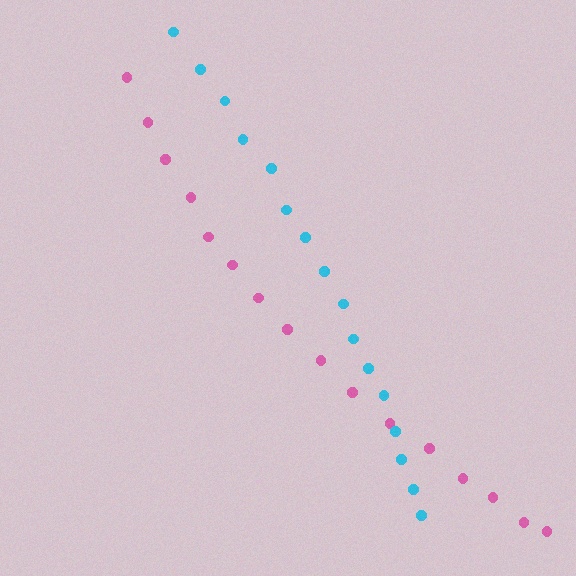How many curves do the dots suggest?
There are 2 distinct paths.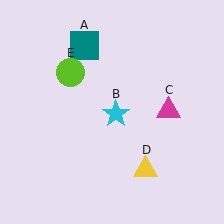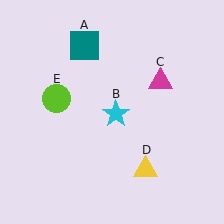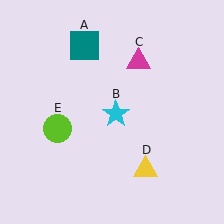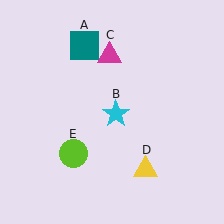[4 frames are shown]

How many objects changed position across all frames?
2 objects changed position: magenta triangle (object C), lime circle (object E).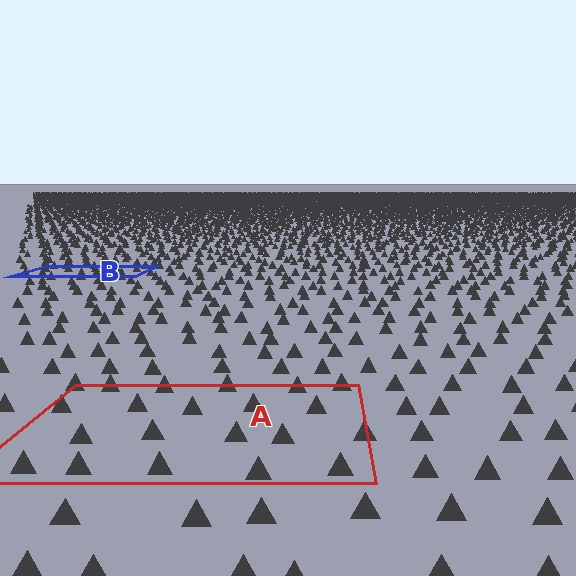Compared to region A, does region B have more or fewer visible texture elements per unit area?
Region B has more texture elements per unit area — they are packed more densely because it is farther away.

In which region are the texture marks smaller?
The texture marks are smaller in region B, because it is farther away.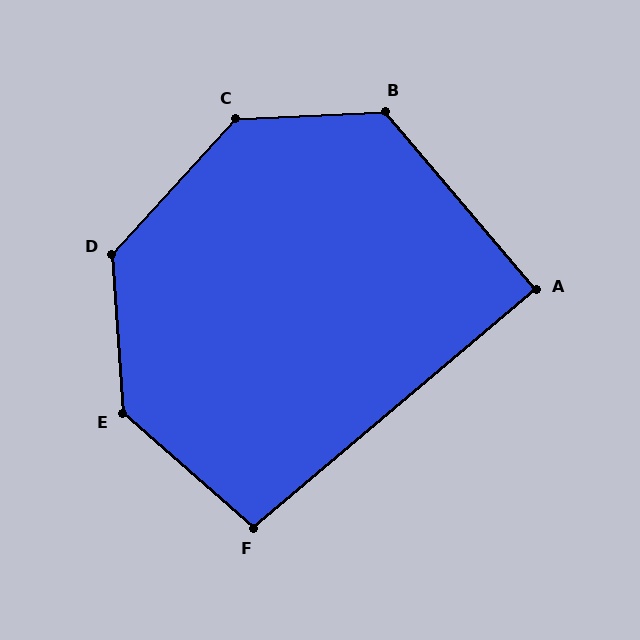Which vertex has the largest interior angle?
E, at approximately 135 degrees.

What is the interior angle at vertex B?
Approximately 128 degrees (obtuse).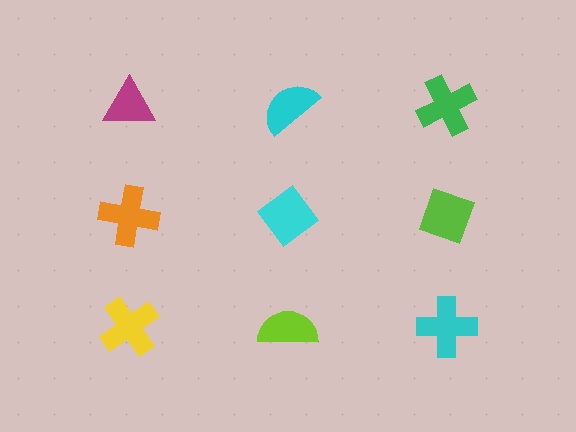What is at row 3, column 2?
A lime semicircle.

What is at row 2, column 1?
An orange cross.